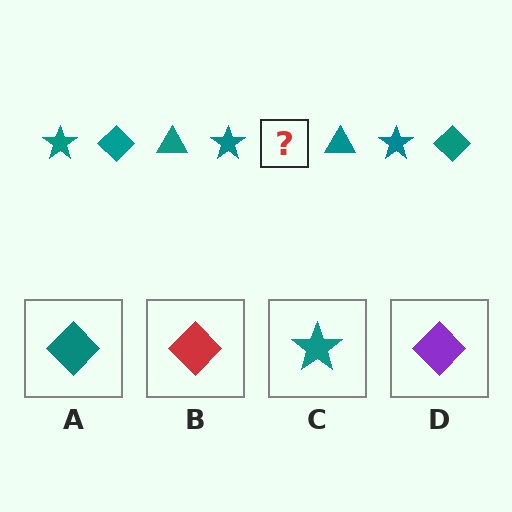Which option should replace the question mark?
Option A.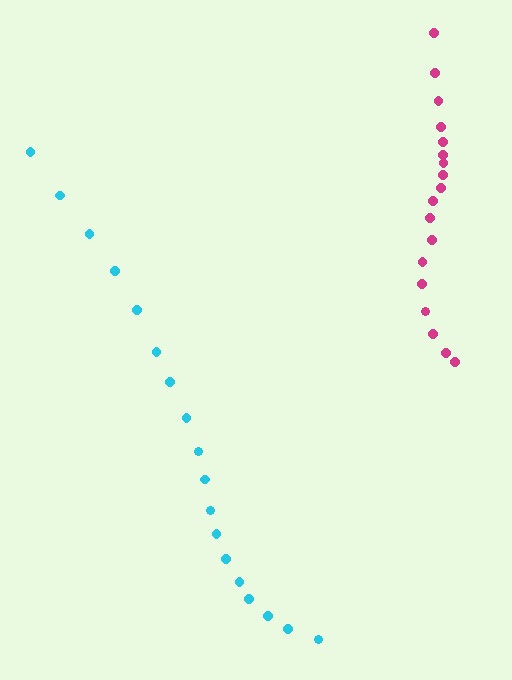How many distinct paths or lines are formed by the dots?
There are 2 distinct paths.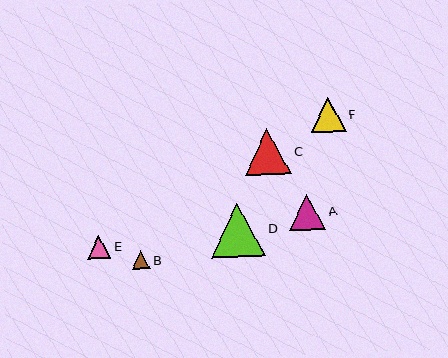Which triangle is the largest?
Triangle D is the largest with a size of approximately 54 pixels.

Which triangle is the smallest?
Triangle B is the smallest with a size of approximately 18 pixels.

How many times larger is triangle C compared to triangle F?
Triangle C is approximately 1.3 times the size of triangle F.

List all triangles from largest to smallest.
From largest to smallest: D, C, A, F, E, B.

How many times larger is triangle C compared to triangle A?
Triangle C is approximately 1.3 times the size of triangle A.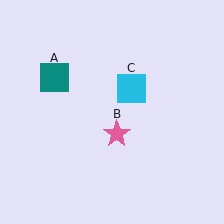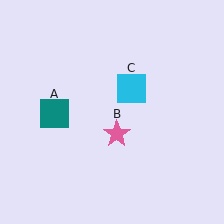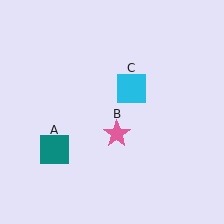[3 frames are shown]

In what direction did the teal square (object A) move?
The teal square (object A) moved down.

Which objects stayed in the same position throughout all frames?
Pink star (object B) and cyan square (object C) remained stationary.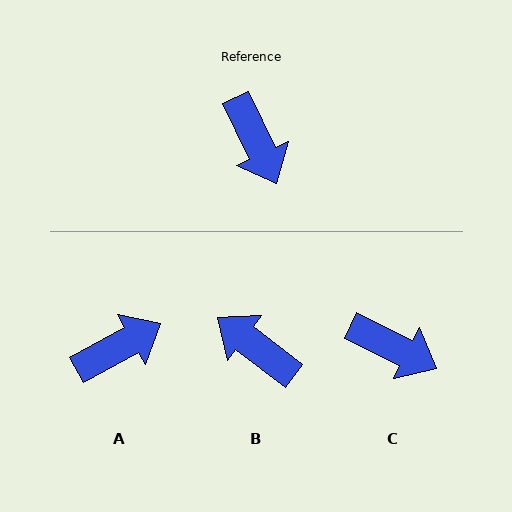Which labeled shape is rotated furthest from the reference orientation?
B, about 153 degrees away.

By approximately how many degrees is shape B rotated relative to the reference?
Approximately 153 degrees clockwise.